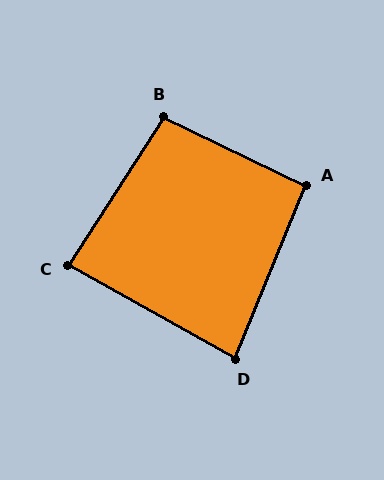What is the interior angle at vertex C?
Approximately 87 degrees (approximately right).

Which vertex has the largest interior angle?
B, at approximately 97 degrees.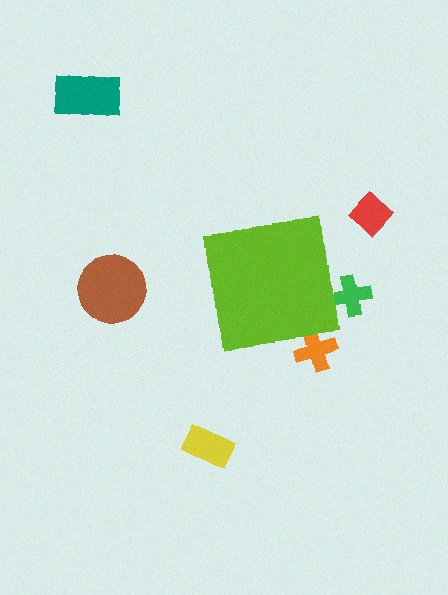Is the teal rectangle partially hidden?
No, the teal rectangle is fully visible.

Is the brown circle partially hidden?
No, the brown circle is fully visible.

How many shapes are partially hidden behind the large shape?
2 shapes are partially hidden.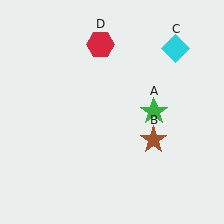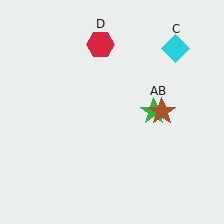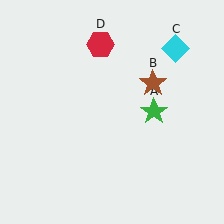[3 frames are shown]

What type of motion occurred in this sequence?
The brown star (object B) rotated counterclockwise around the center of the scene.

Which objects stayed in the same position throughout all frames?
Green star (object A) and cyan diamond (object C) and red hexagon (object D) remained stationary.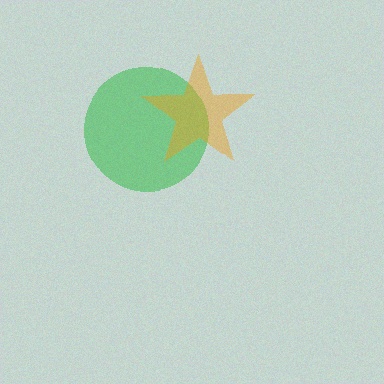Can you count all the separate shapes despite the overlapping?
Yes, there are 2 separate shapes.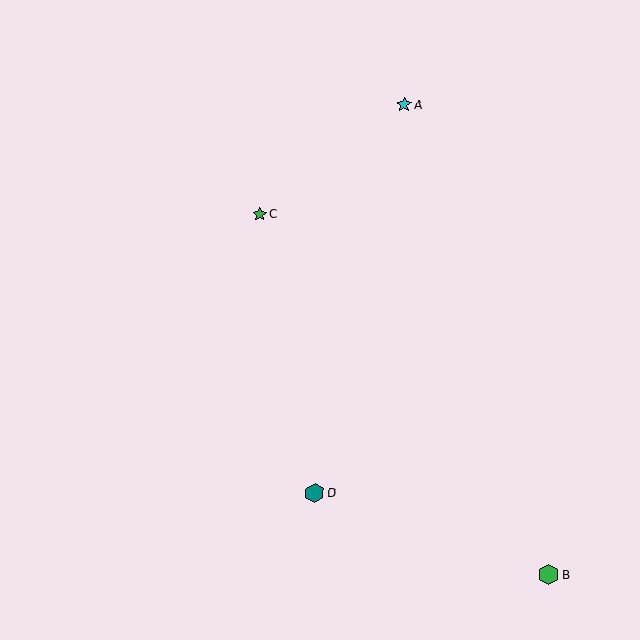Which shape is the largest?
The green hexagon (labeled B) is the largest.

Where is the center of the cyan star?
The center of the cyan star is at (404, 104).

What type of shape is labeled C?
Shape C is a green star.